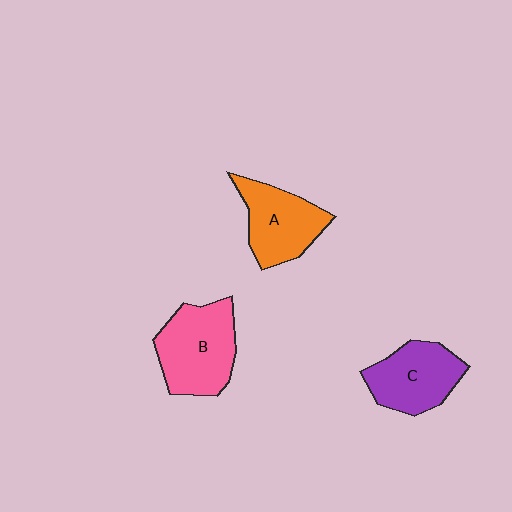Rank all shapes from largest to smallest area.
From largest to smallest: B (pink), C (purple), A (orange).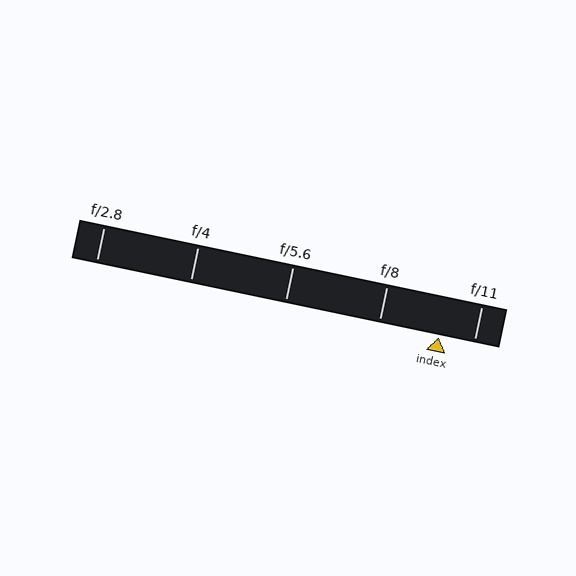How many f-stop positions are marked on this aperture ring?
There are 5 f-stop positions marked.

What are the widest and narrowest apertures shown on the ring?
The widest aperture shown is f/2.8 and the narrowest is f/11.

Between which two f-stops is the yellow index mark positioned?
The index mark is between f/8 and f/11.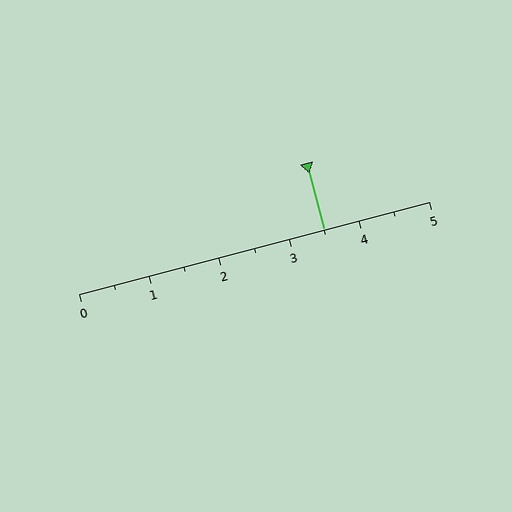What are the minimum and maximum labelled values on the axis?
The axis runs from 0 to 5.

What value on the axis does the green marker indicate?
The marker indicates approximately 3.5.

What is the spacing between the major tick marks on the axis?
The major ticks are spaced 1 apart.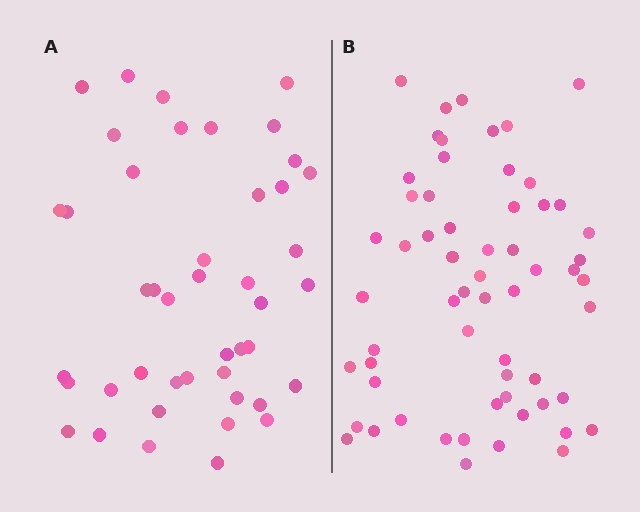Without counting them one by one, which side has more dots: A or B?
Region B (the right region) has more dots.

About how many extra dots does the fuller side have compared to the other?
Region B has approximately 15 more dots than region A.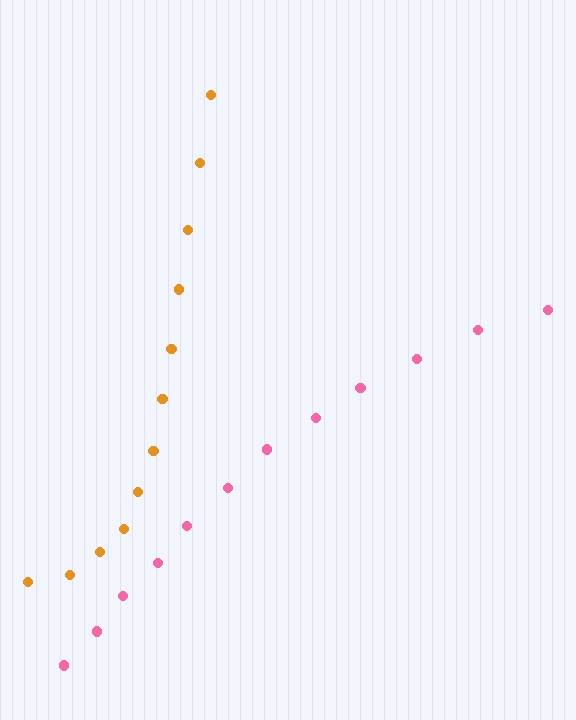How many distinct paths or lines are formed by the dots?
There are 2 distinct paths.